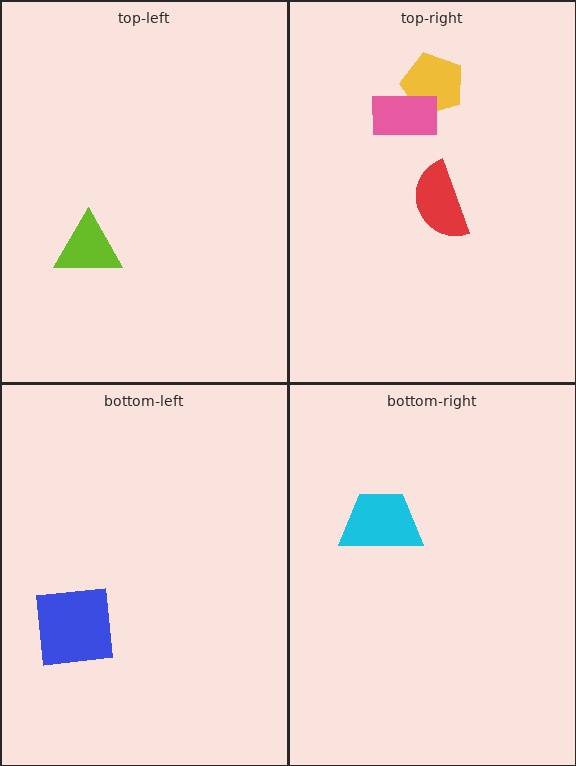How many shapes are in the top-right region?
3.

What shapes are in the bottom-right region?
The cyan trapezoid.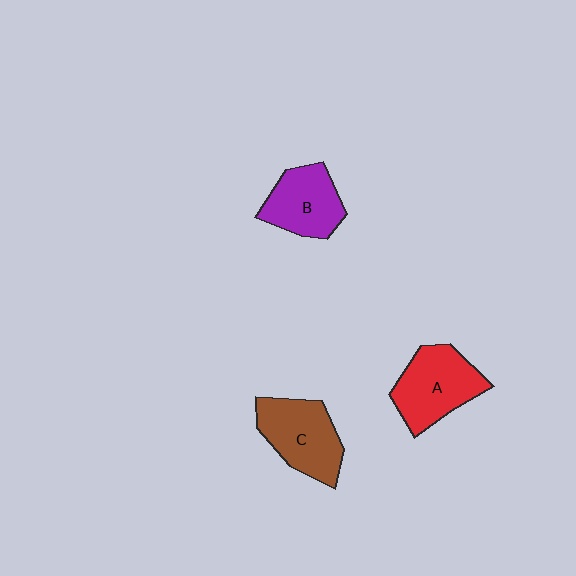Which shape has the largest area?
Shape A (red).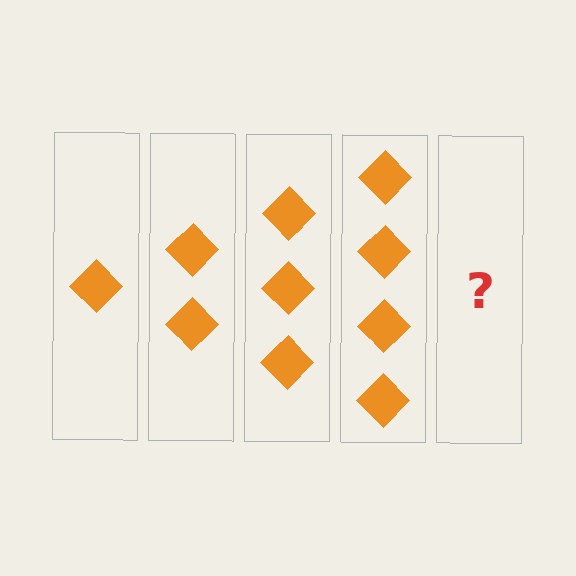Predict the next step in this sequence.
The next step is 5 diamonds.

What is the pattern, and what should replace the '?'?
The pattern is that each step adds one more diamond. The '?' should be 5 diamonds.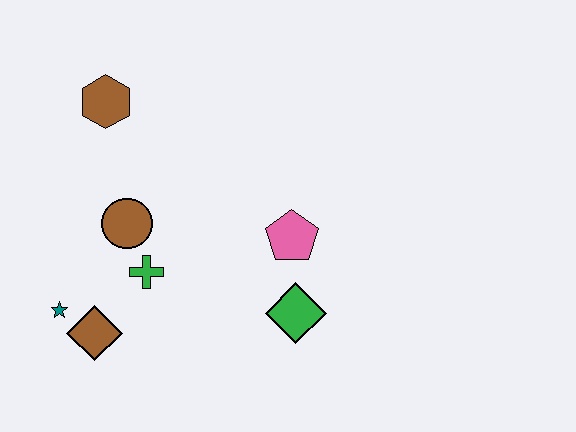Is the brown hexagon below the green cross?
No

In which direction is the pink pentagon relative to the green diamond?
The pink pentagon is above the green diamond.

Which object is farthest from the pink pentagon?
The teal star is farthest from the pink pentagon.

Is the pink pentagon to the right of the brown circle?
Yes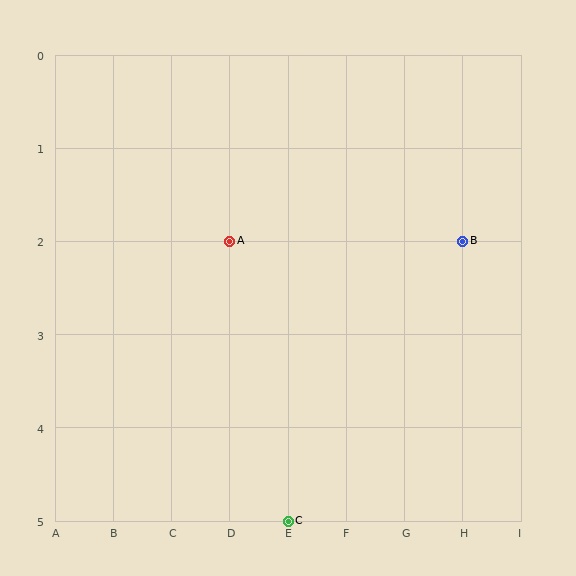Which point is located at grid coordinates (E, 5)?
Point C is at (E, 5).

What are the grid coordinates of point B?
Point B is at grid coordinates (H, 2).